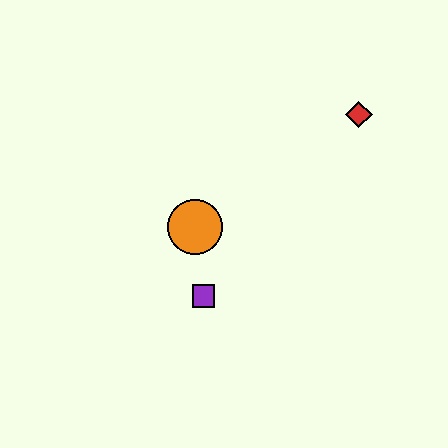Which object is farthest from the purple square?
The red diamond is farthest from the purple square.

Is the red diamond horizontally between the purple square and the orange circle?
No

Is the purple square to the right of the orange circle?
Yes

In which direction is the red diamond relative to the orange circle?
The red diamond is to the right of the orange circle.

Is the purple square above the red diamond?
No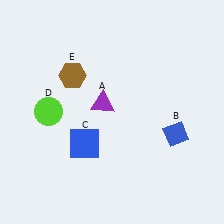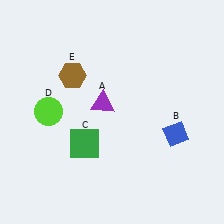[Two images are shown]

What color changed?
The square (C) changed from blue in Image 1 to green in Image 2.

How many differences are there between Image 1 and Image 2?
There is 1 difference between the two images.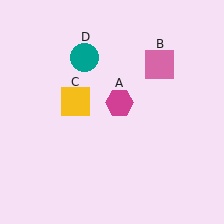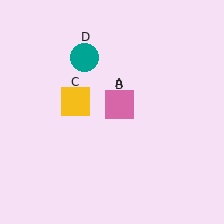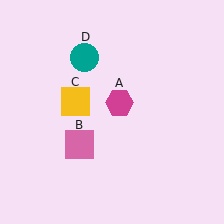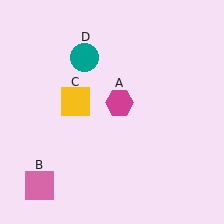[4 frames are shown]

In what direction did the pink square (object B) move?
The pink square (object B) moved down and to the left.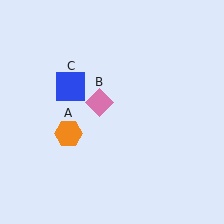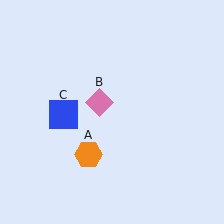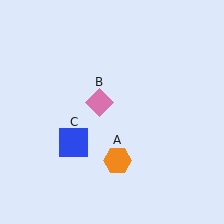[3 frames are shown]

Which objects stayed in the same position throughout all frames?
Pink diamond (object B) remained stationary.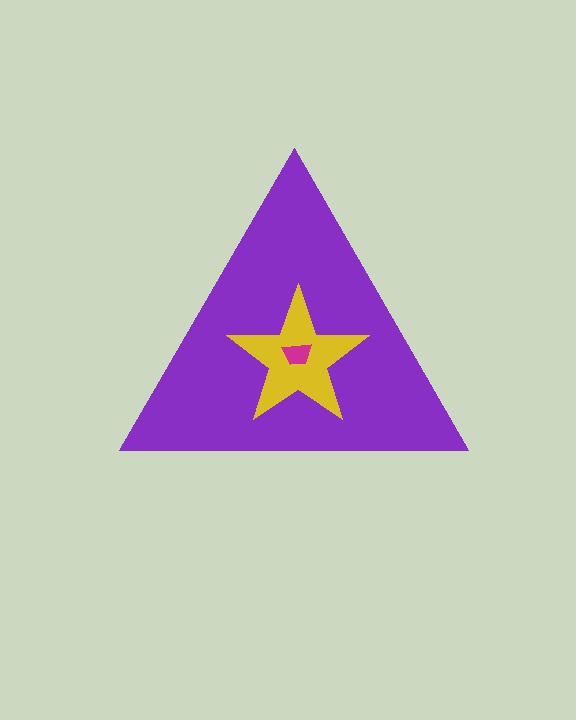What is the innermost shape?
The magenta trapezoid.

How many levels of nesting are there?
3.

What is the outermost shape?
The purple triangle.